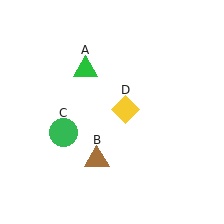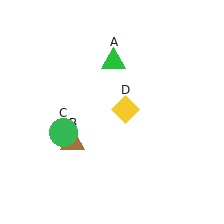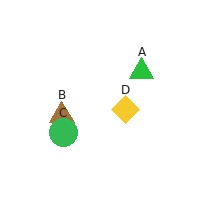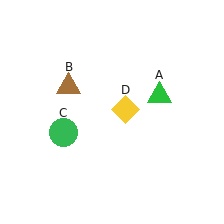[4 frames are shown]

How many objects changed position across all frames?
2 objects changed position: green triangle (object A), brown triangle (object B).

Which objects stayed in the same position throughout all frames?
Green circle (object C) and yellow diamond (object D) remained stationary.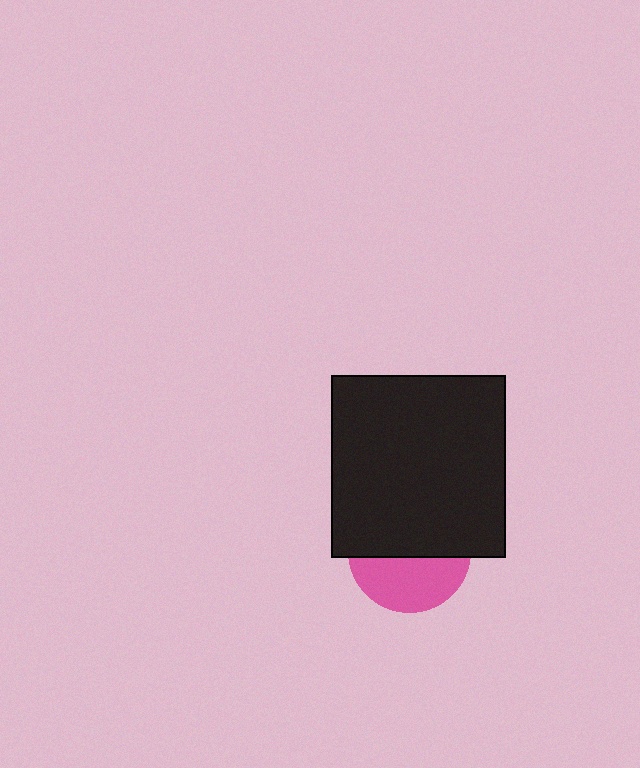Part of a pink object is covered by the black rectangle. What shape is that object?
It is a circle.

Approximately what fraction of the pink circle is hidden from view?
Roughly 56% of the pink circle is hidden behind the black rectangle.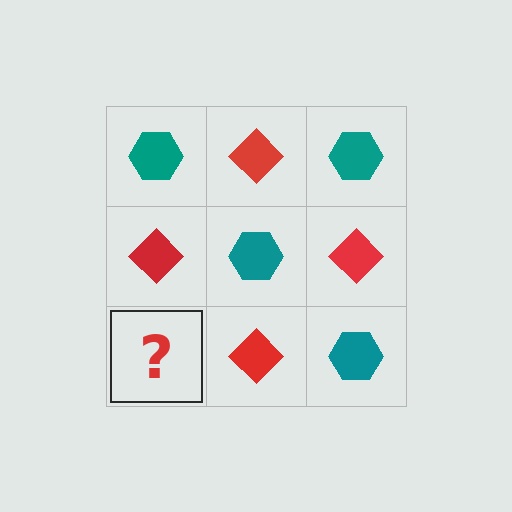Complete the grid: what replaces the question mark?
The question mark should be replaced with a teal hexagon.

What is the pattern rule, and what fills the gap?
The rule is that it alternates teal hexagon and red diamond in a checkerboard pattern. The gap should be filled with a teal hexagon.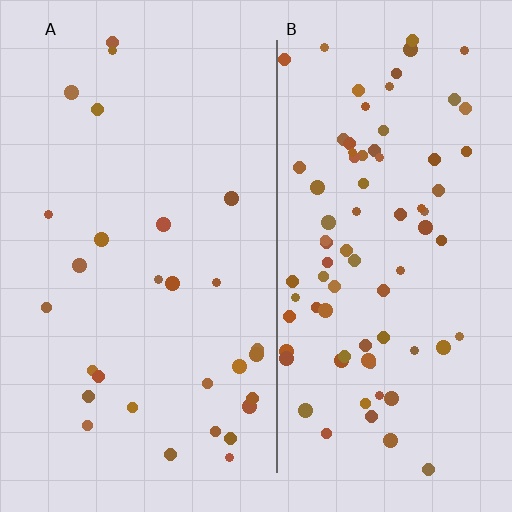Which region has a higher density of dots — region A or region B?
B (the right).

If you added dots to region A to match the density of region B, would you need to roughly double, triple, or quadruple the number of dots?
Approximately triple.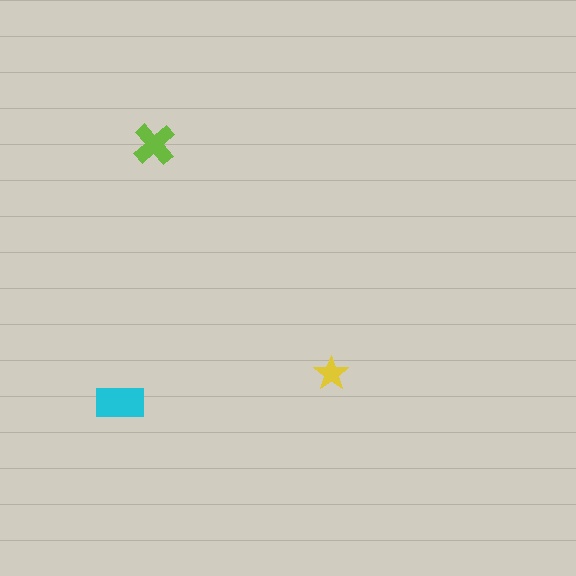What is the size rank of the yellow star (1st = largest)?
3rd.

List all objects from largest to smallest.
The cyan rectangle, the lime cross, the yellow star.